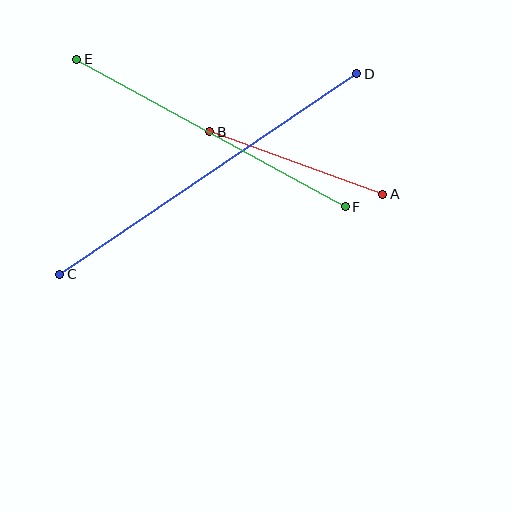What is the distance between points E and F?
The distance is approximately 306 pixels.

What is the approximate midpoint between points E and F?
The midpoint is at approximately (211, 133) pixels.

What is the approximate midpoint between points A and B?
The midpoint is at approximately (296, 163) pixels.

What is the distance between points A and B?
The distance is approximately 184 pixels.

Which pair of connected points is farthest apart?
Points C and D are farthest apart.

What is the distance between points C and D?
The distance is approximately 359 pixels.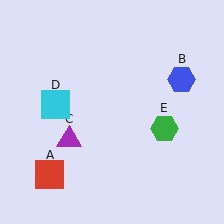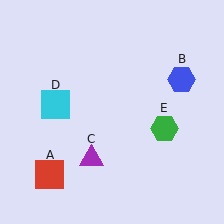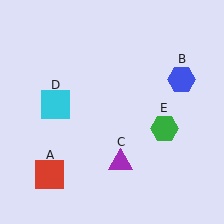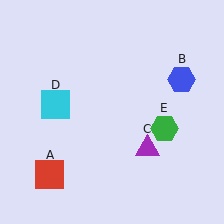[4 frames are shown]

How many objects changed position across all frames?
1 object changed position: purple triangle (object C).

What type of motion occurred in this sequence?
The purple triangle (object C) rotated counterclockwise around the center of the scene.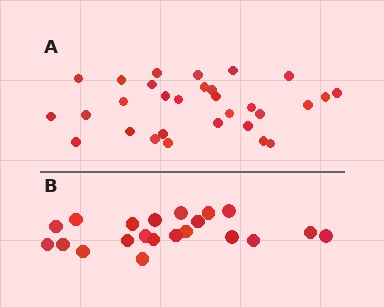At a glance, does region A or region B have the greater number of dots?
Region A (the top region) has more dots.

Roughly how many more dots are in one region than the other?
Region A has roughly 8 or so more dots than region B.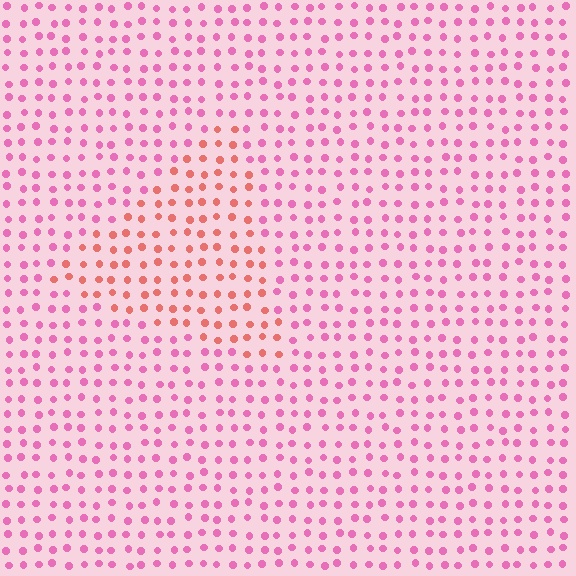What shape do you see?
I see a triangle.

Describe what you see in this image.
The image is filled with small pink elements in a uniform arrangement. A triangle-shaped region is visible where the elements are tinted to a slightly different hue, forming a subtle color boundary.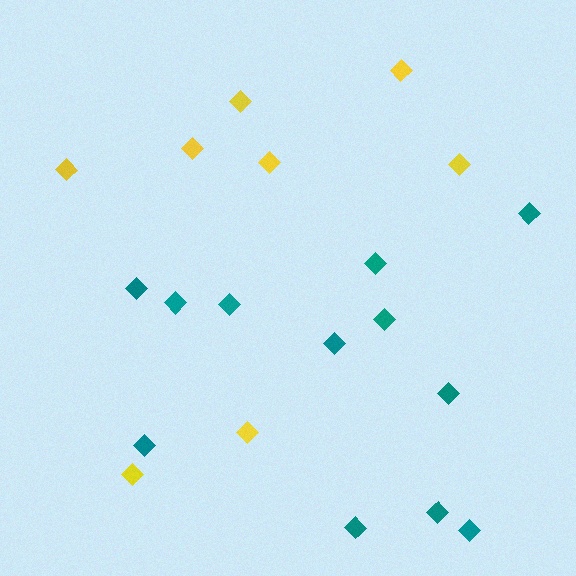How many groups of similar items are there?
There are 2 groups: one group of teal diamonds (12) and one group of yellow diamonds (8).